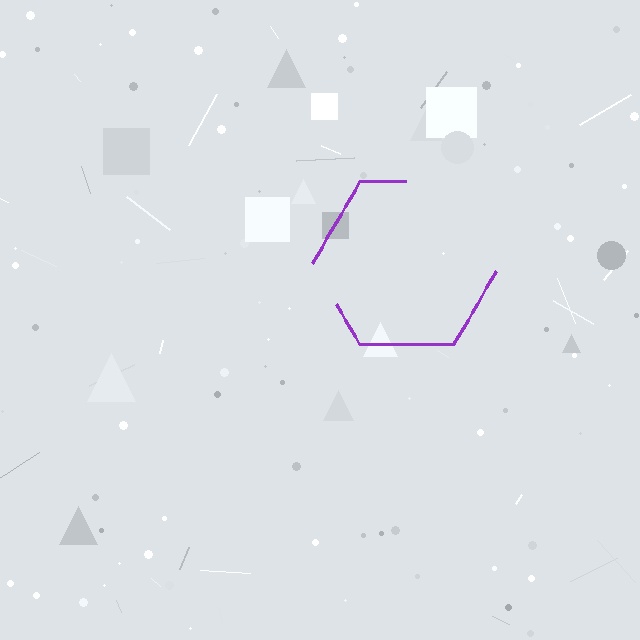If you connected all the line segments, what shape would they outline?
They would outline a hexagon.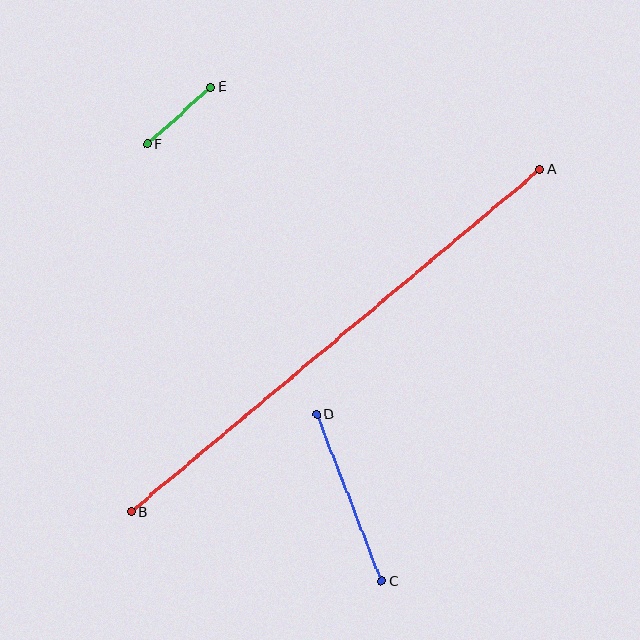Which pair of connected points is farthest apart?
Points A and B are farthest apart.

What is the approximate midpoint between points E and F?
The midpoint is at approximately (179, 116) pixels.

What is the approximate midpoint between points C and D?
The midpoint is at approximately (349, 498) pixels.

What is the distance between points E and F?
The distance is approximately 85 pixels.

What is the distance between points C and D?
The distance is approximately 179 pixels.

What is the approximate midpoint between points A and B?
The midpoint is at approximately (336, 341) pixels.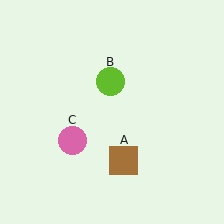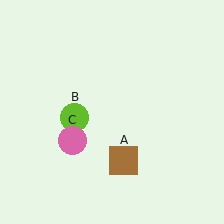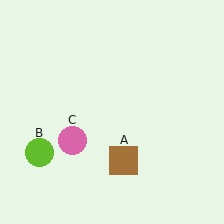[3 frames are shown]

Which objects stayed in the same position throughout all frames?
Brown square (object A) and pink circle (object C) remained stationary.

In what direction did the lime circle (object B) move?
The lime circle (object B) moved down and to the left.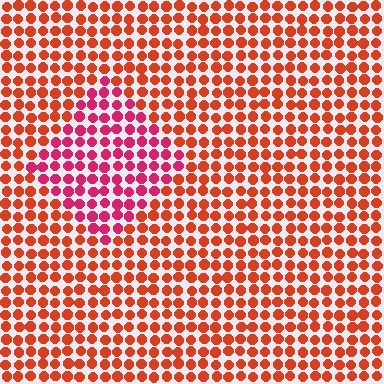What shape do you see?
I see a diamond.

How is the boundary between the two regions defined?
The boundary is defined purely by a slight shift in hue (about 34 degrees). Spacing, size, and orientation are identical on both sides.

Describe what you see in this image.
The image is filled with small red elements in a uniform arrangement. A diamond-shaped region is visible where the elements are tinted to a slightly different hue, forming a subtle color boundary.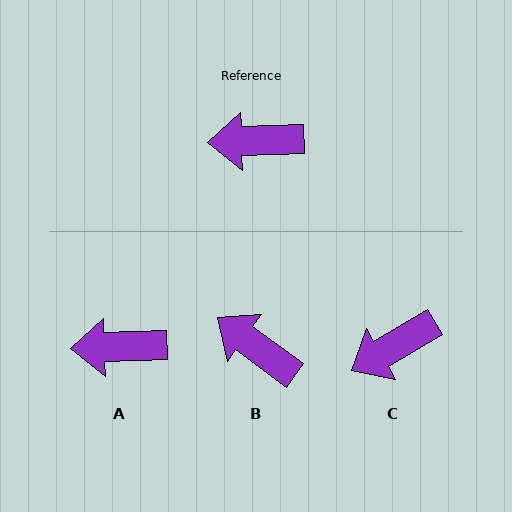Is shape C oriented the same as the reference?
No, it is off by about 28 degrees.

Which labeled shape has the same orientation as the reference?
A.